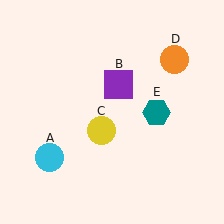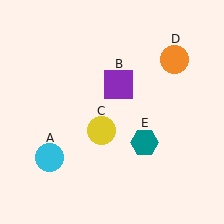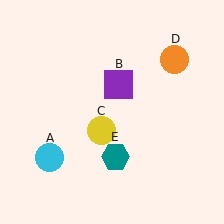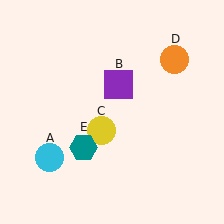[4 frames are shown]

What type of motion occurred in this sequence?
The teal hexagon (object E) rotated clockwise around the center of the scene.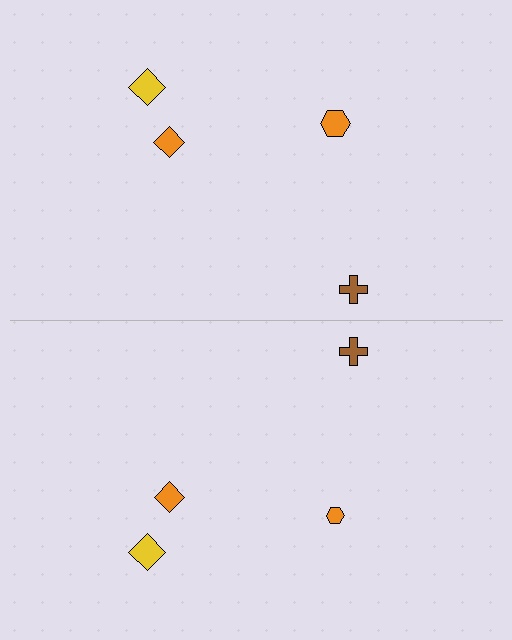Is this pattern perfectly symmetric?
No, the pattern is not perfectly symmetric. The orange hexagon on the bottom side has a different size than its mirror counterpart.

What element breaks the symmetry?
The orange hexagon on the bottom side has a different size than its mirror counterpart.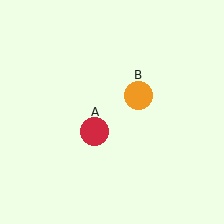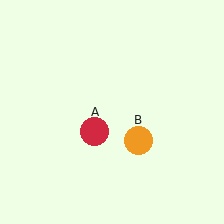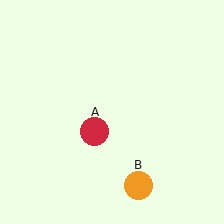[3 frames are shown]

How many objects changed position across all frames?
1 object changed position: orange circle (object B).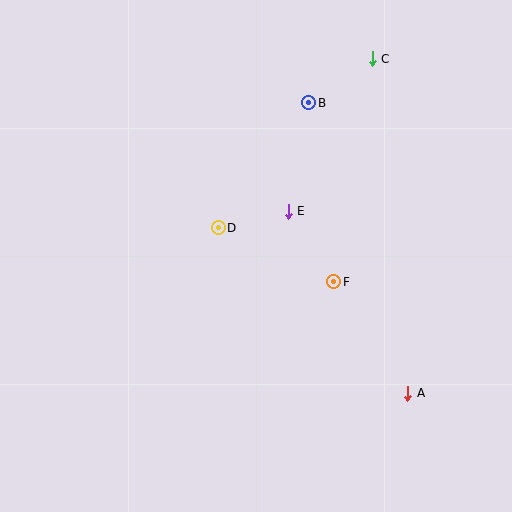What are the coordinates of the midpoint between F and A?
The midpoint between F and A is at (371, 337).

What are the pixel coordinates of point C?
Point C is at (372, 59).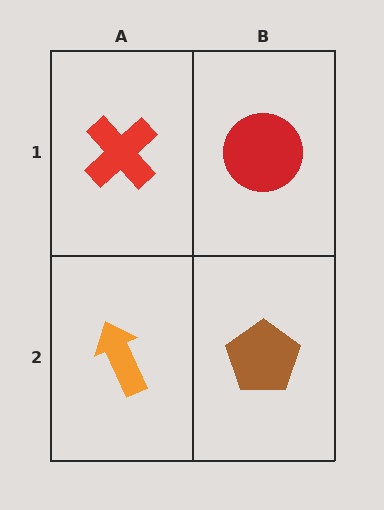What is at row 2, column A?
An orange arrow.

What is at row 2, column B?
A brown pentagon.